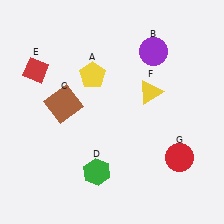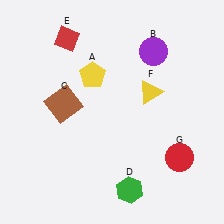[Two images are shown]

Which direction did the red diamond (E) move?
The red diamond (E) moved right.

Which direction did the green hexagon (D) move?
The green hexagon (D) moved right.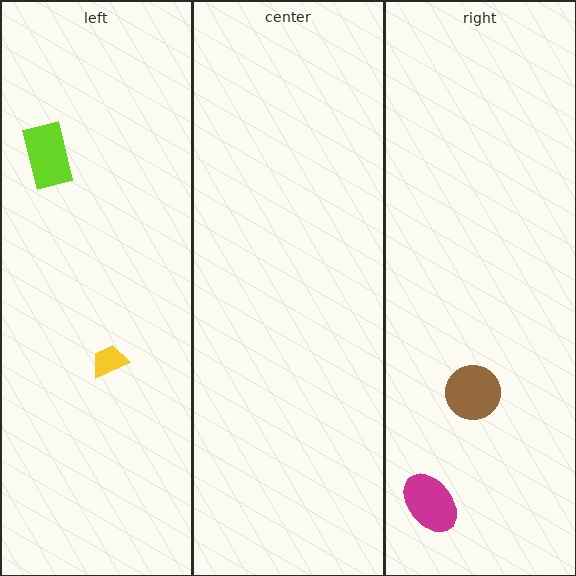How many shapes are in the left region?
2.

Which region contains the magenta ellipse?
The right region.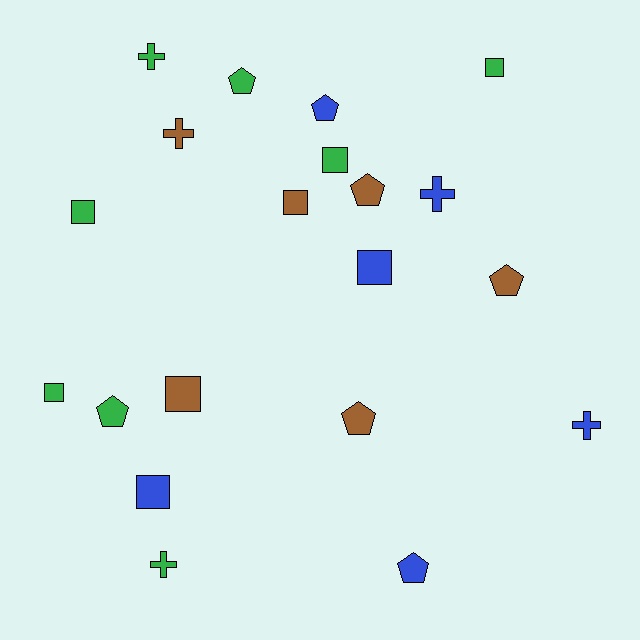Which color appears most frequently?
Green, with 8 objects.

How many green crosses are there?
There are 2 green crosses.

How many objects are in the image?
There are 20 objects.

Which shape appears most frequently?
Square, with 8 objects.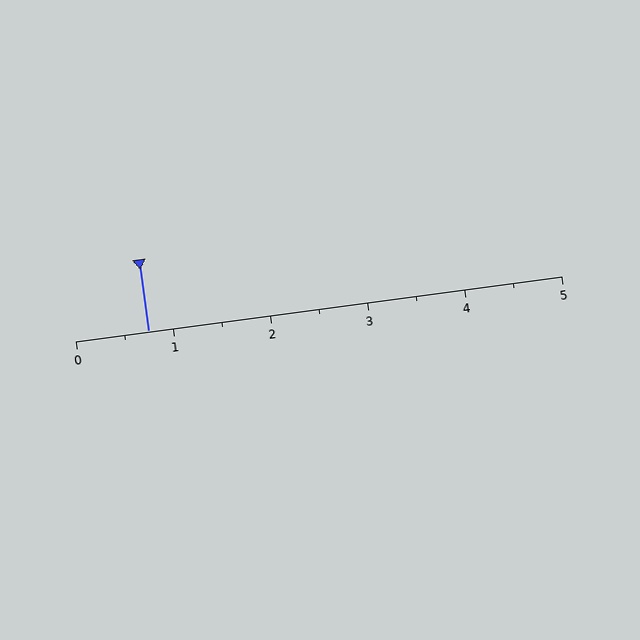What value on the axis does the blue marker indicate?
The marker indicates approximately 0.8.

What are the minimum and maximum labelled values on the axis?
The axis runs from 0 to 5.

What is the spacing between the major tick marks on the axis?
The major ticks are spaced 1 apart.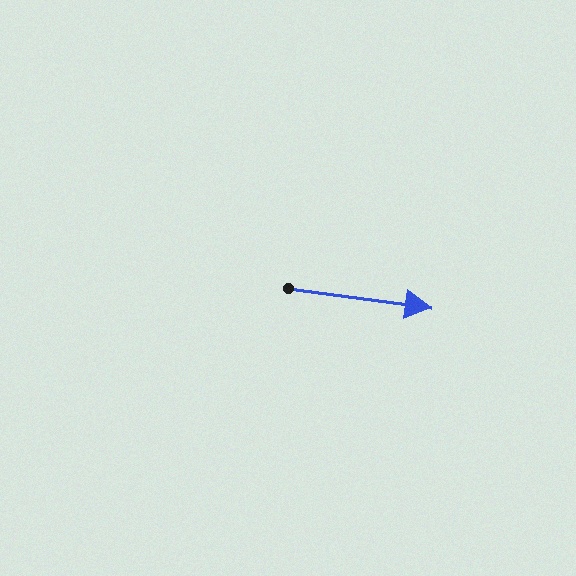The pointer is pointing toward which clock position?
Roughly 3 o'clock.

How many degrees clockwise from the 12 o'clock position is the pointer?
Approximately 98 degrees.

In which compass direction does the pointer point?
East.